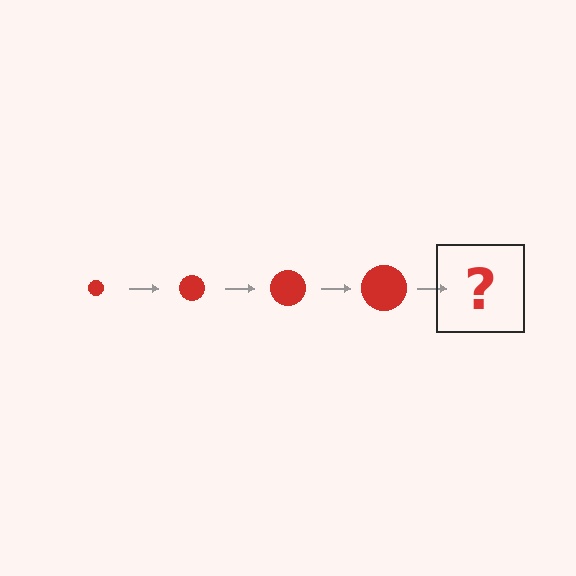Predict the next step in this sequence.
The next step is a red circle, larger than the previous one.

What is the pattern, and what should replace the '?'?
The pattern is that the circle gets progressively larger each step. The '?' should be a red circle, larger than the previous one.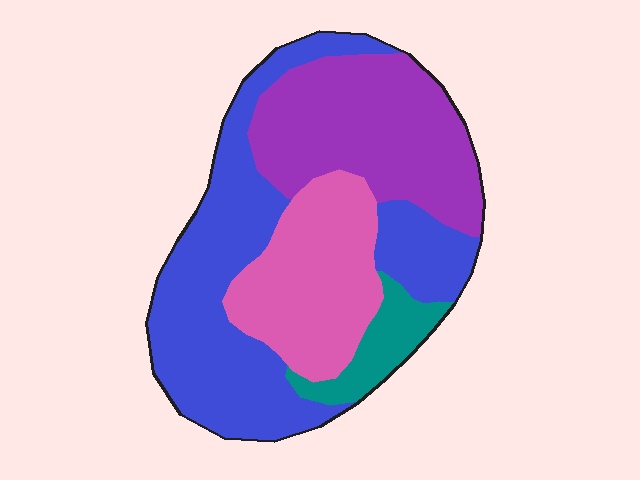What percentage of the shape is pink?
Pink covers 22% of the shape.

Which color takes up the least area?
Teal, at roughly 10%.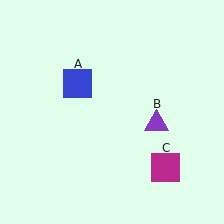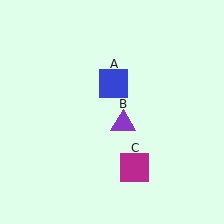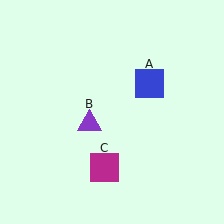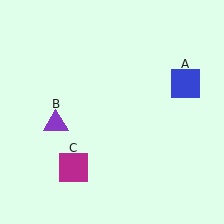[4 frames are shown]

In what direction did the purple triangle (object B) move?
The purple triangle (object B) moved left.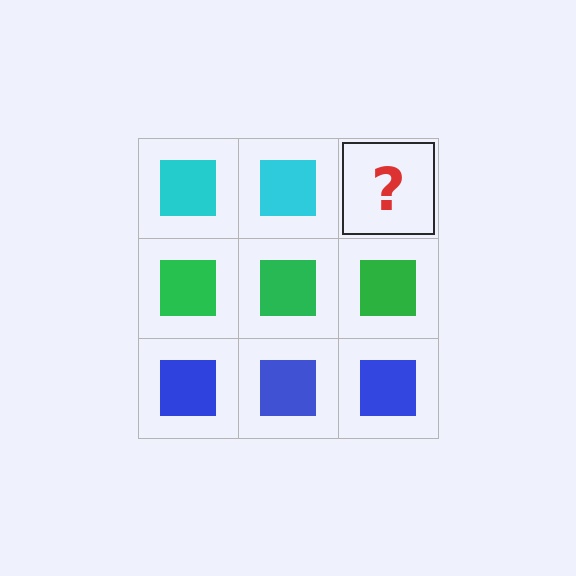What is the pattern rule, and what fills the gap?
The rule is that each row has a consistent color. The gap should be filled with a cyan square.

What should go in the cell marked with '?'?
The missing cell should contain a cyan square.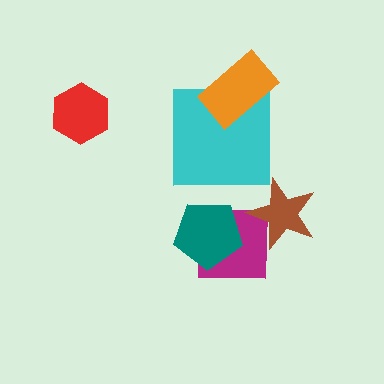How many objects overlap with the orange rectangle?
1 object overlaps with the orange rectangle.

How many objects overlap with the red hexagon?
0 objects overlap with the red hexagon.